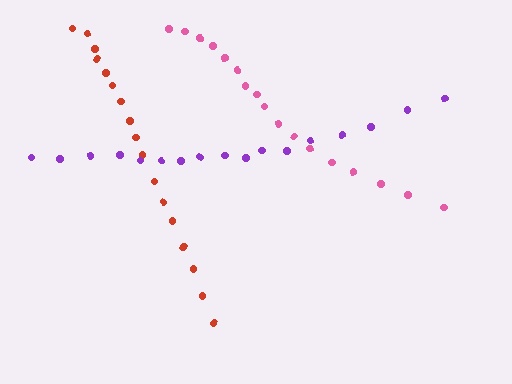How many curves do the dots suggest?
There are 3 distinct paths.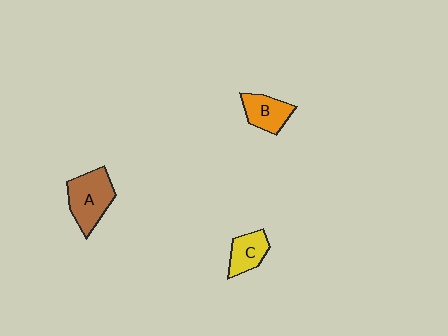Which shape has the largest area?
Shape A (brown).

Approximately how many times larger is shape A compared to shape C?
Approximately 1.6 times.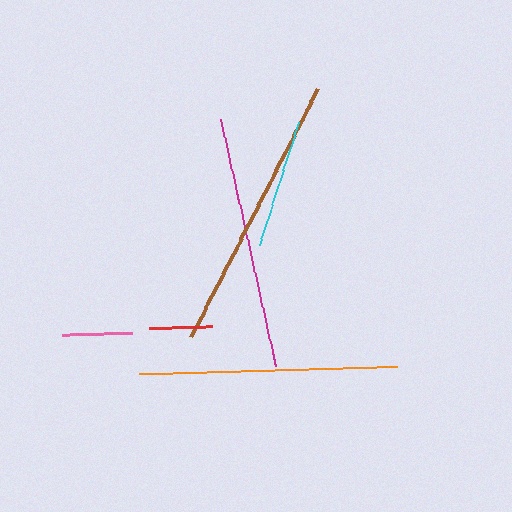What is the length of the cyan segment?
The cyan segment is approximately 129 pixels long.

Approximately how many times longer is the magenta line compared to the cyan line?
The magenta line is approximately 2.0 times the length of the cyan line.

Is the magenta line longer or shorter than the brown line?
The brown line is longer than the magenta line.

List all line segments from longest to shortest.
From longest to shortest: brown, orange, magenta, cyan, pink, red.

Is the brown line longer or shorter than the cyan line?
The brown line is longer than the cyan line.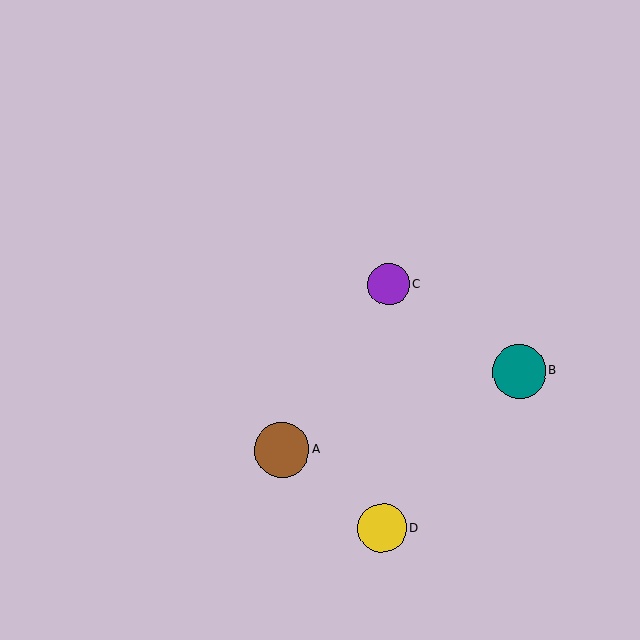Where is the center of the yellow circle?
The center of the yellow circle is at (382, 528).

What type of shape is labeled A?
Shape A is a brown circle.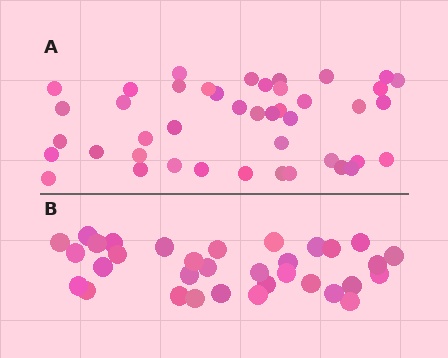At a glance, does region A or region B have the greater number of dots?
Region A (the top region) has more dots.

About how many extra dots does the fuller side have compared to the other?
Region A has roughly 10 or so more dots than region B.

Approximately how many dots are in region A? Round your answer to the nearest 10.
About 40 dots. (The exact count is 43, which rounds to 40.)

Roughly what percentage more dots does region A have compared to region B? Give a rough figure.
About 30% more.